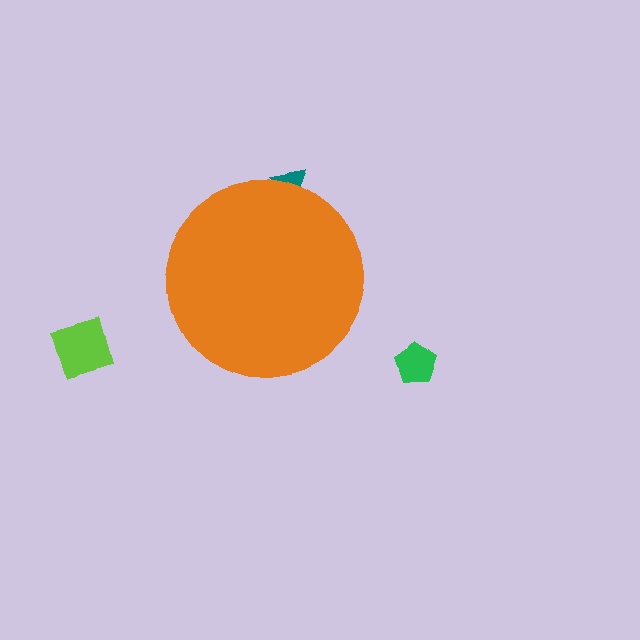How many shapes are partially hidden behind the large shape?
1 shape is partially hidden.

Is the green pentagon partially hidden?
No, the green pentagon is fully visible.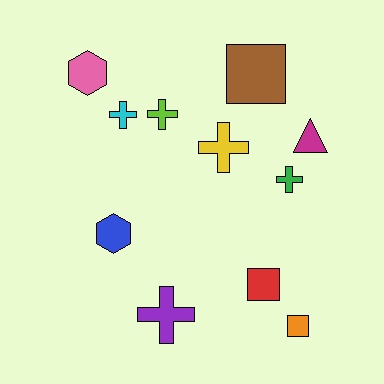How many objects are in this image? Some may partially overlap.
There are 11 objects.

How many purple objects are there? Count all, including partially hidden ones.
There is 1 purple object.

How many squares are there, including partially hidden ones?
There are 3 squares.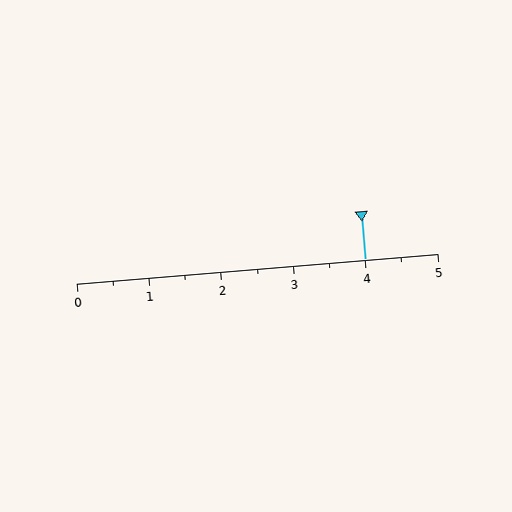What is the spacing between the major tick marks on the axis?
The major ticks are spaced 1 apart.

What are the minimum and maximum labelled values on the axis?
The axis runs from 0 to 5.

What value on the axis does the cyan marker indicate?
The marker indicates approximately 4.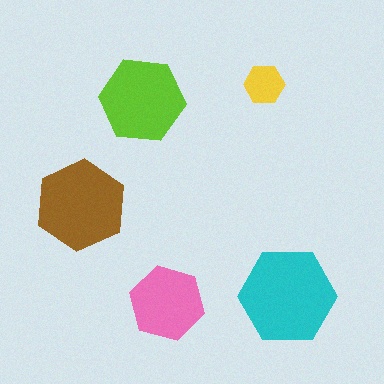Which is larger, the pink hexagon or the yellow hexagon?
The pink one.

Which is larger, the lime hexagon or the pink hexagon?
The lime one.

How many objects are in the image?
There are 5 objects in the image.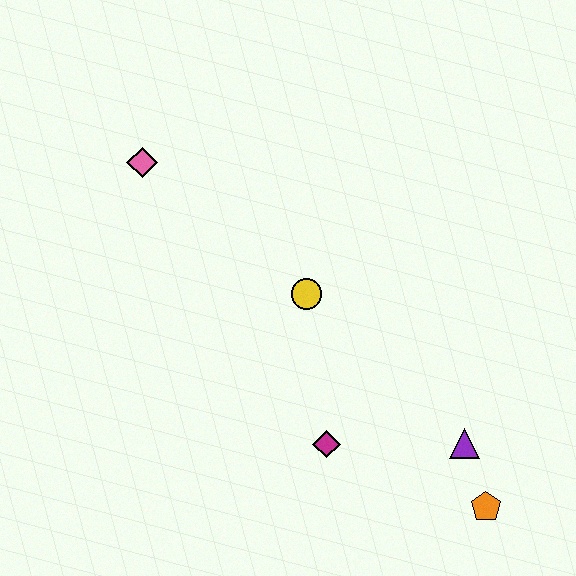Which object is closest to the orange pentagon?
The purple triangle is closest to the orange pentagon.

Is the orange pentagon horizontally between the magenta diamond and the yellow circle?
No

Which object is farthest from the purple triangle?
The pink diamond is farthest from the purple triangle.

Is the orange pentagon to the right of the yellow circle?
Yes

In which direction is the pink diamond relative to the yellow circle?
The pink diamond is to the left of the yellow circle.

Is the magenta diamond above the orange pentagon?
Yes